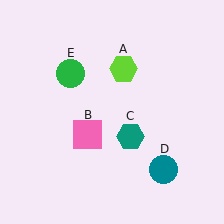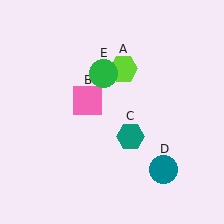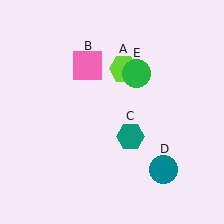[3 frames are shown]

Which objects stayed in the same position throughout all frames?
Lime hexagon (object A) and teal hexagon (object C) and teal circle (object D) remained stationary.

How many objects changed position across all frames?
2 objects changed position: pink square (object B), green circle (object E).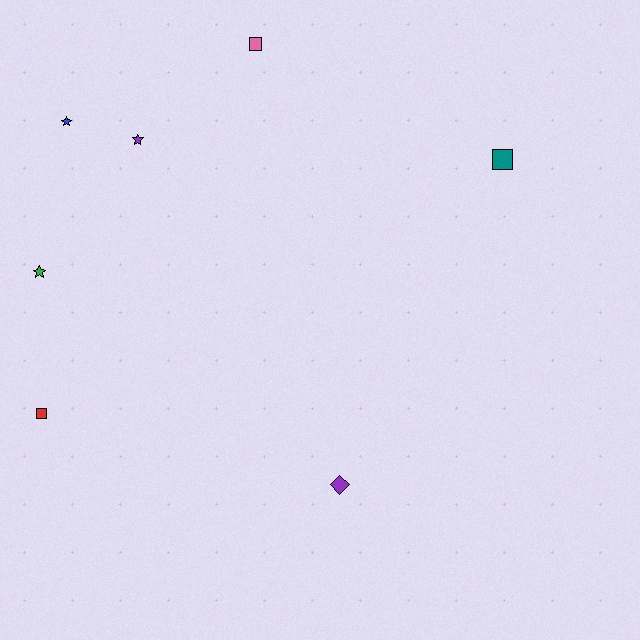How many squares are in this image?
There are 3 squares.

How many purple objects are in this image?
There are 2 purple objects.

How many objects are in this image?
There are 7 objects.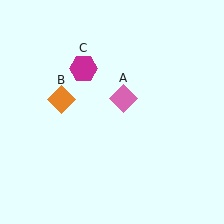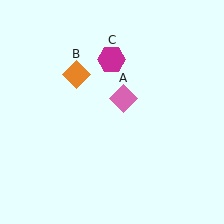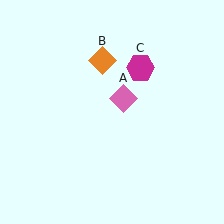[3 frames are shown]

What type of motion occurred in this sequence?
The orange diamond (object B), magenta hexagon (object C) rotated clockwise around the center of the scene.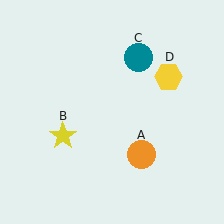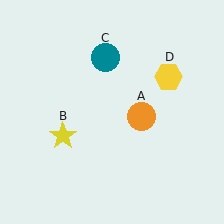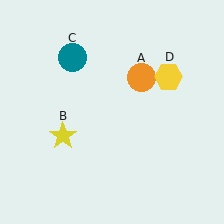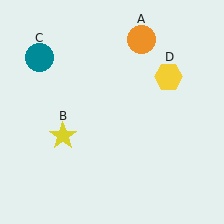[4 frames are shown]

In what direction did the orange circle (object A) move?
The orange circle (object A) moved up.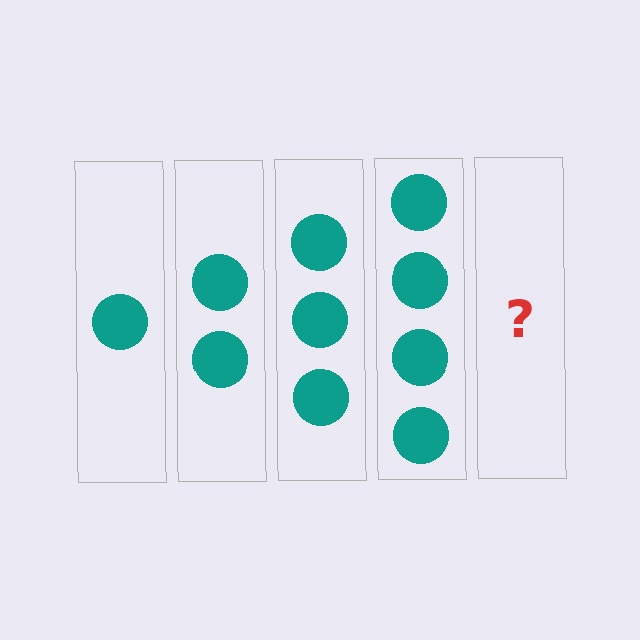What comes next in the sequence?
The next element should be 5 circles.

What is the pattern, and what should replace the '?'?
The pattern is that each step adds one more circle. The '?' should be 5 circles.